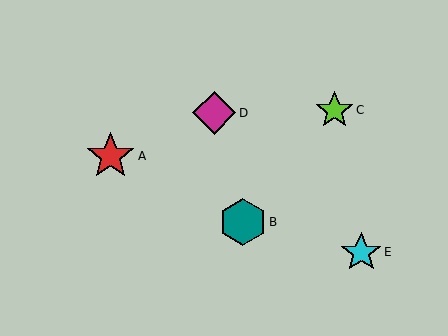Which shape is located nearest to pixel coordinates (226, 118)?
The magenta diamond (labeled D) at (214, 113) is nearest to that location.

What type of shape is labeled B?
Shape B is a teal hexagon.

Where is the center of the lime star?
The center of the lime star is at (334, 110).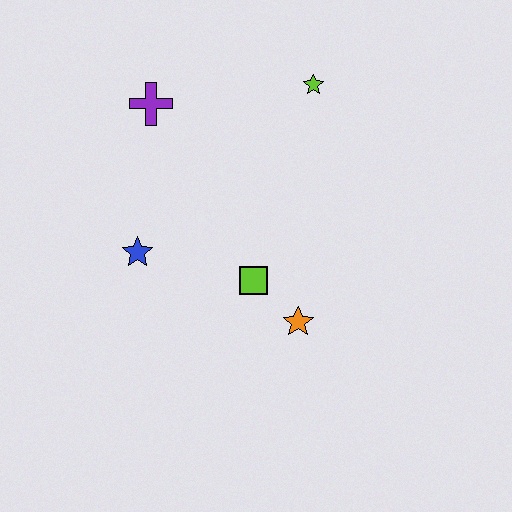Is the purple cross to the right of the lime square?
No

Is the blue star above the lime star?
No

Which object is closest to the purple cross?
The blue star is closest to the purple cross.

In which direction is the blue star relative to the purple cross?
The blue star is below the purple cross.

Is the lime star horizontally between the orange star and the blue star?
No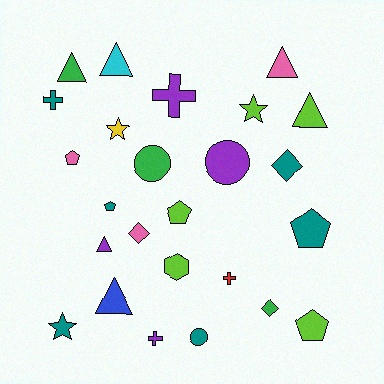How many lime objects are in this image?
There are 5 lime objects.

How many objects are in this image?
There are 25 objects.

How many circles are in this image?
There are 3 circles.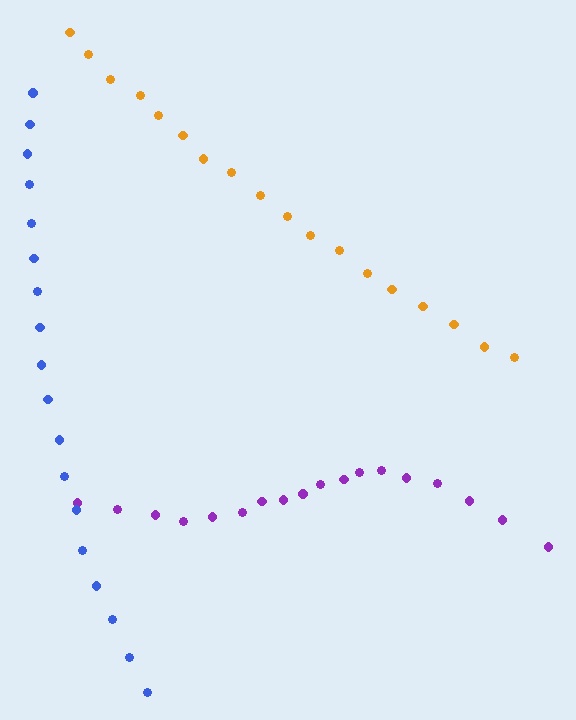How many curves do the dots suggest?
There are 3 distinct paths.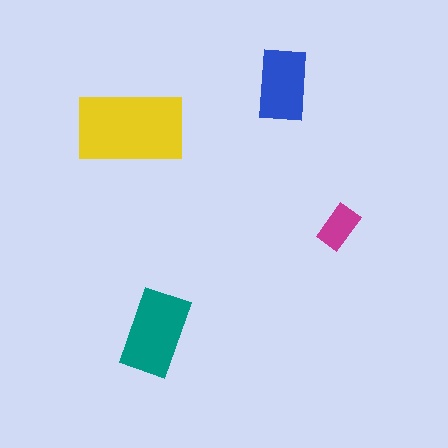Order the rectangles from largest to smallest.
the yellow one, the teal one, the blue one, the magenta one.